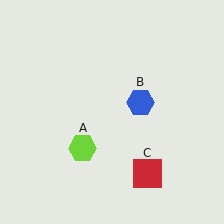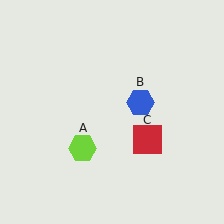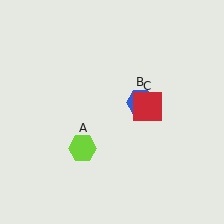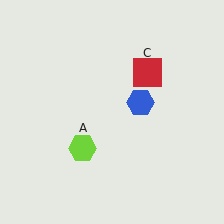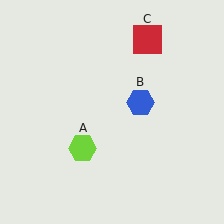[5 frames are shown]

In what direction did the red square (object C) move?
The red square (object C) moved up.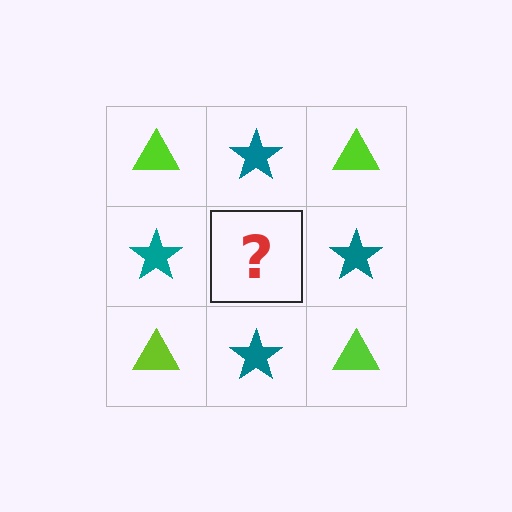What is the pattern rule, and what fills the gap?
The rule is that it alternates lime triangle and teal star in a checkerboard pattern. The gap should be filled with a lime triangle.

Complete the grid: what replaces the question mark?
The question mark should be replaced with a lime triangle.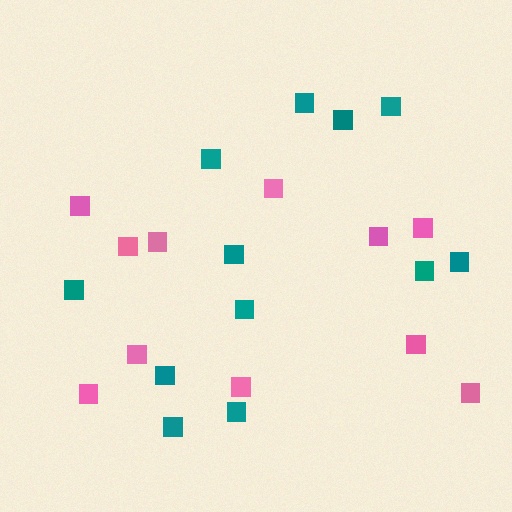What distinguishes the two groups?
There are 2 groups: one group of teal squares (12) and one group of pink squares (11).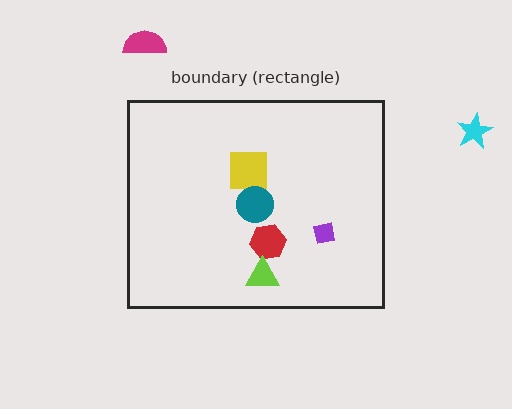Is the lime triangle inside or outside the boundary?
Inside.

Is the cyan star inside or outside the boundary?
Outside.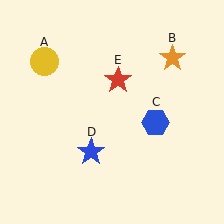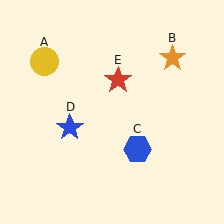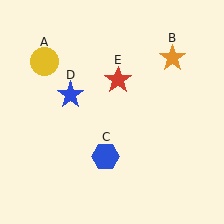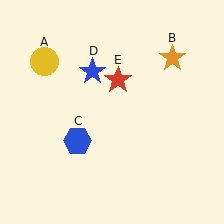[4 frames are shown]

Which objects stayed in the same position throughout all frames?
Yellow circle (object A) and orange star (object B) and red star (object E) remained stationary.